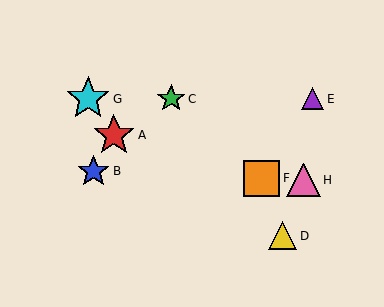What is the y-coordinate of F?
Object F is at y≈178.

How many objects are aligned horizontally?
3 objects (C, E, G) are aligned horizontally.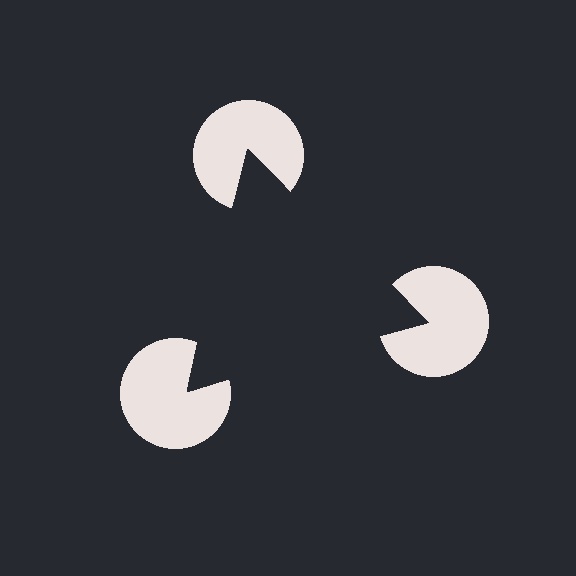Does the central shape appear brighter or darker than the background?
It typically appears slightly darker than the background, even though no actual brightness change is drawn.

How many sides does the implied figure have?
3 sides.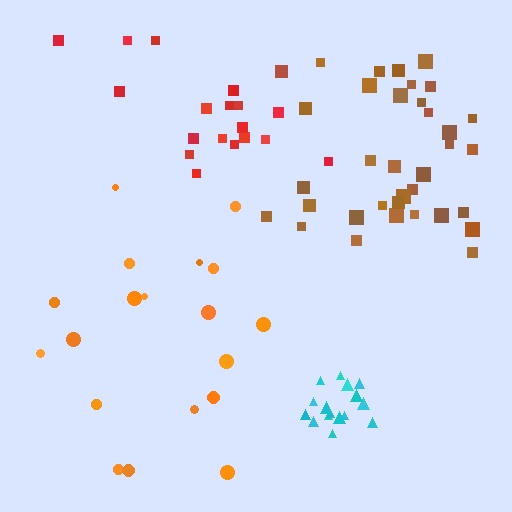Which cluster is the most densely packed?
Cyan.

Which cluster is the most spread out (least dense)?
Orange.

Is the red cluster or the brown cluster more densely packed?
Brown.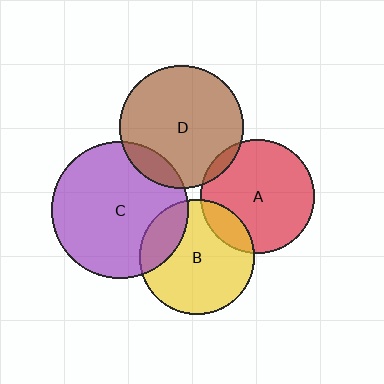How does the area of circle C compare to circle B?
Approximately 1.4 times.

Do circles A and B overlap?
Yes.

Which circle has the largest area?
Circle C (purple).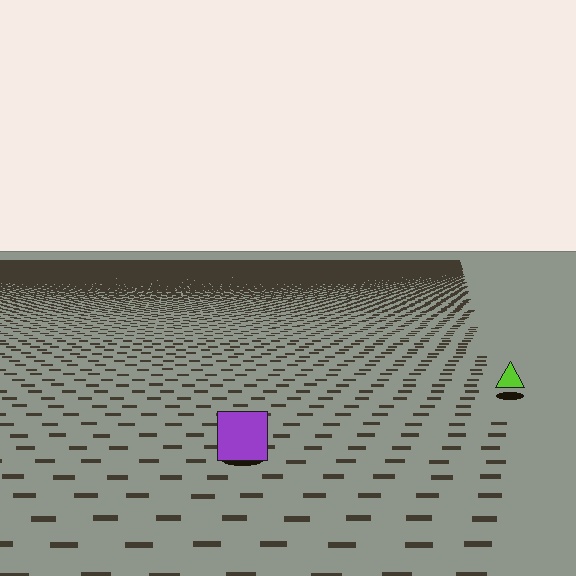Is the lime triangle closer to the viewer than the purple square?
No. The purple square is closer — you can tell from the texture gradient: the ground texture is coarser near it.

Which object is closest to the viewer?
The purple square is closest. The texture marks near it are larger and more spread out.